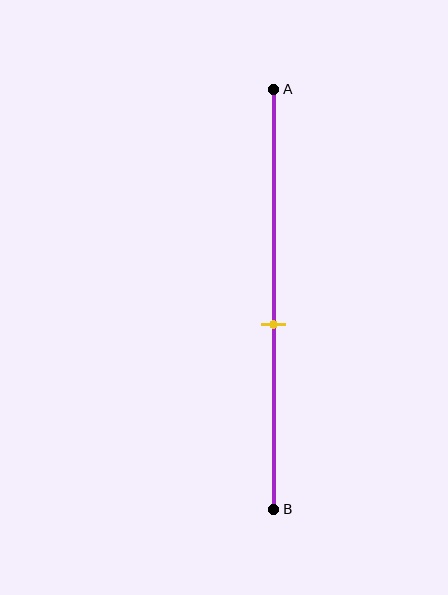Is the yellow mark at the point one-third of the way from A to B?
No, the mark is at about 55% from A, not at the 33% one-third point.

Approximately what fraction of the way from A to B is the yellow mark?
The yellow mark is approximately 55% of the way from A to B.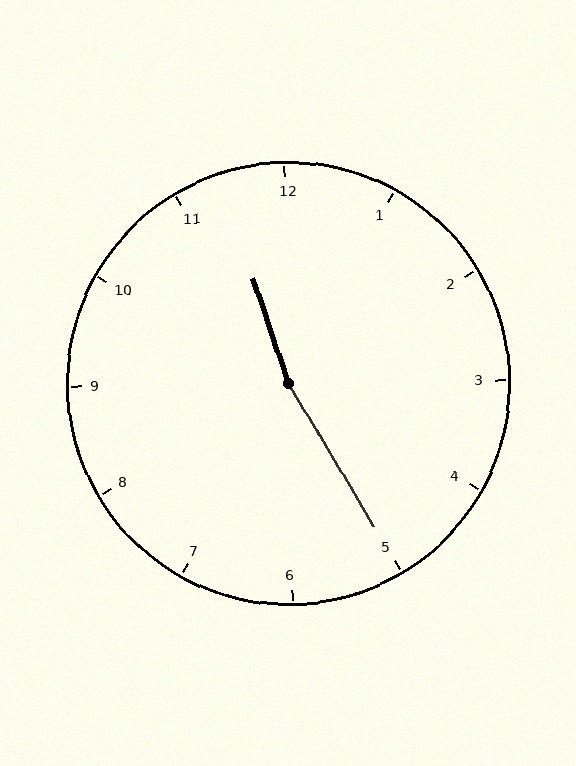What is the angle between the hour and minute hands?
Approximately 168 degrees.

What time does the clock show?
11:25.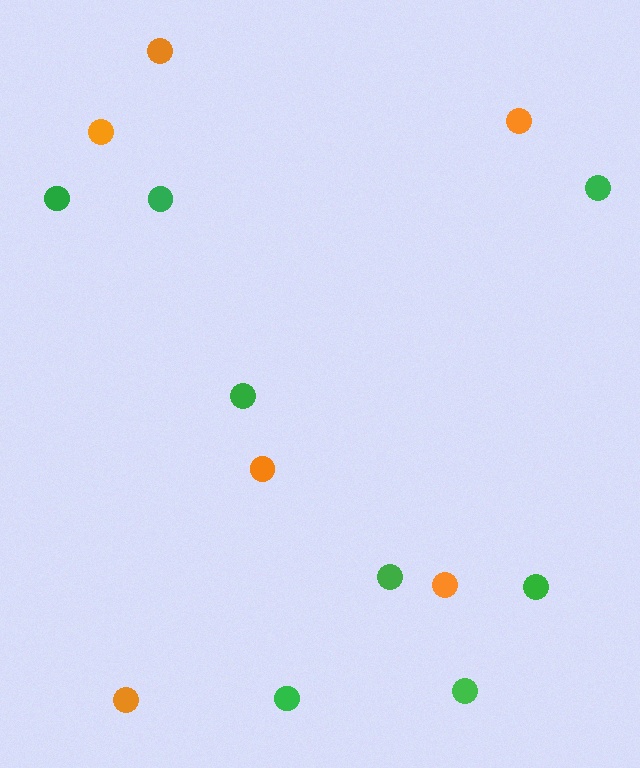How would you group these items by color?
There are 2 groups: one group of green circles (8) and one group of orange circles (6).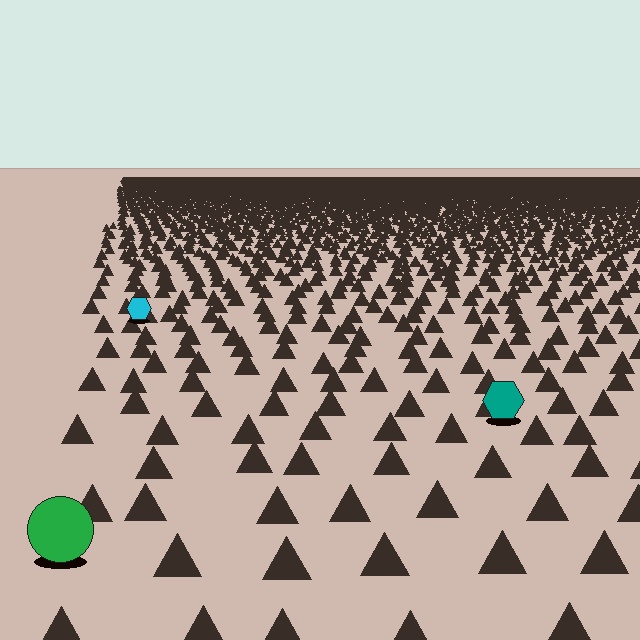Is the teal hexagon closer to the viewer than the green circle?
No. The green circle is closer — you can tell from the texture gradient: the ground texture is coarser near it.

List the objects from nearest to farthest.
From nearest to farthest: the green circle, the teal hexagon, the cyan hexagon.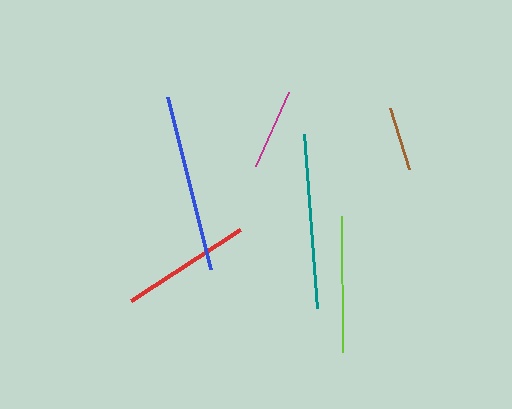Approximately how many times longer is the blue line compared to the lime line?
The blue line is approximately 1.3 times the length of the lime line.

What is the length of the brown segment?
The brown segment is approximately 64 pixels long.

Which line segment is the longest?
The blue line is the longest at approximately 177 pixels.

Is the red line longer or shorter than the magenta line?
The red line is longer than the magenta line.